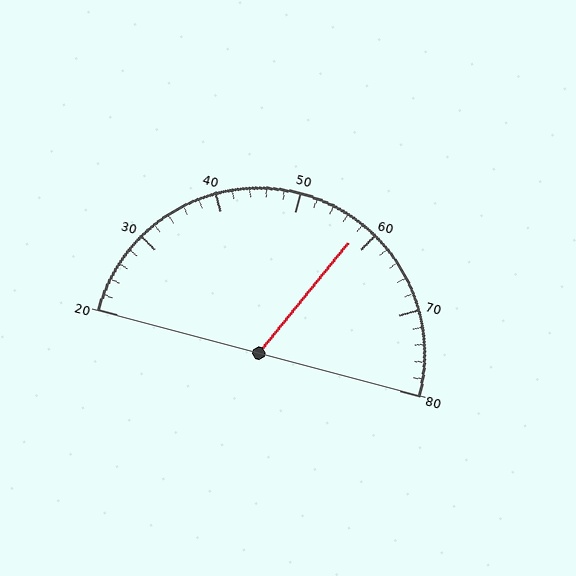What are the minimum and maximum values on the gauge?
The gauge ranges from 20 to 80.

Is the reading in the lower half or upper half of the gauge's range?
The reading is in the upper half of the range (20 to 80).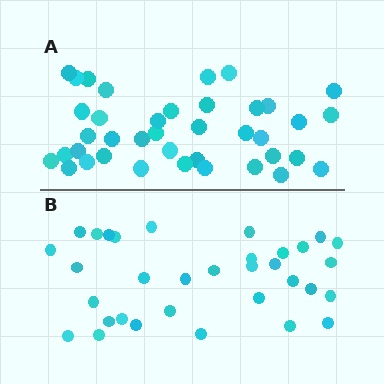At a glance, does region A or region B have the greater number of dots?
Region A (the top region) has more dots.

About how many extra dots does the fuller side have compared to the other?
Region A has about 6 more dots than region B.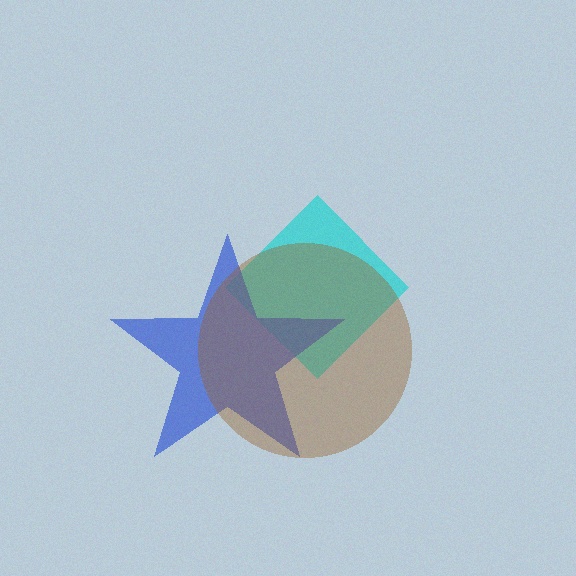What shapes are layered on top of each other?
The layered shapes are: a cyan diamond, a blue star, a brown circle.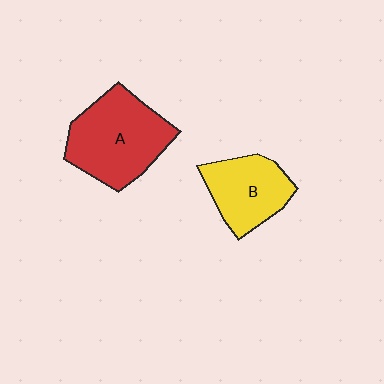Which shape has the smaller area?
Shape B (yellow).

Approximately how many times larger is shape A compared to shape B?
Approximately 1.4 times.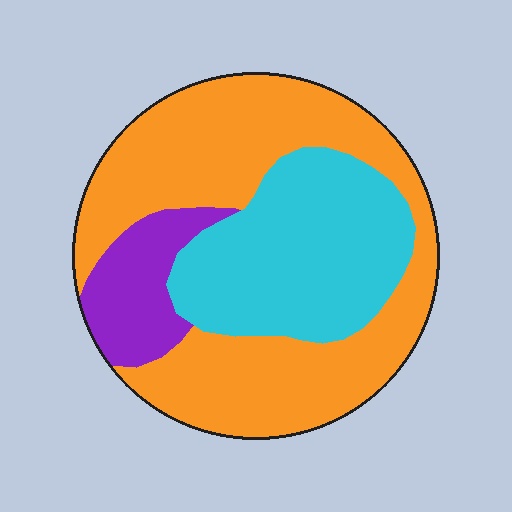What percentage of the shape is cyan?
Cyan takes up about one third (1/3) of the shape.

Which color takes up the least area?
Purple, at roughly 10%.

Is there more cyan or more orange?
Orange.